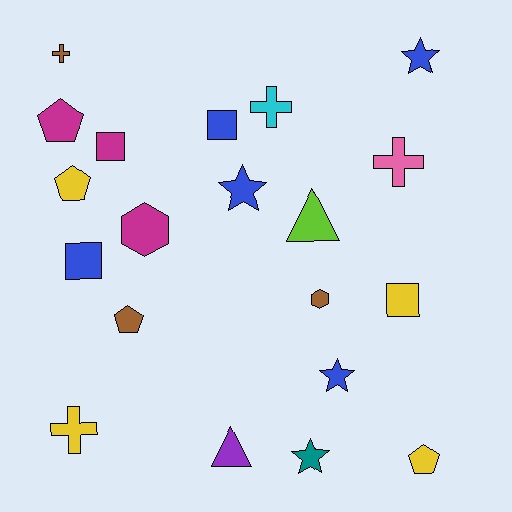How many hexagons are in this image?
There are 2 hexagons.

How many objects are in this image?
There are 20 objects.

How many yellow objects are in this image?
There are 4 yellow objects.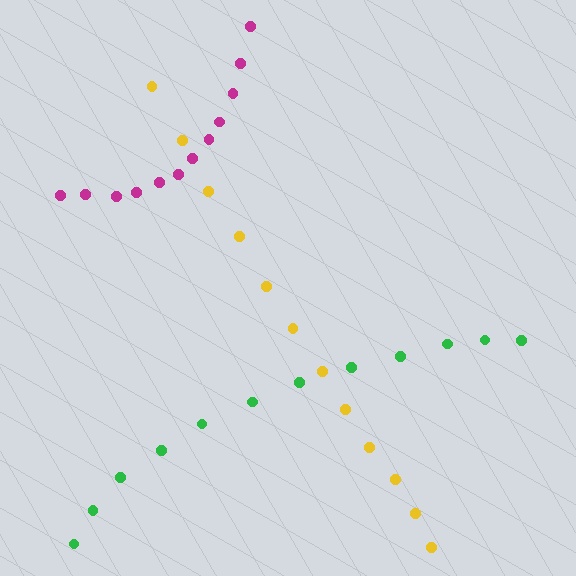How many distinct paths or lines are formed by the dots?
There are 3 distinct paths.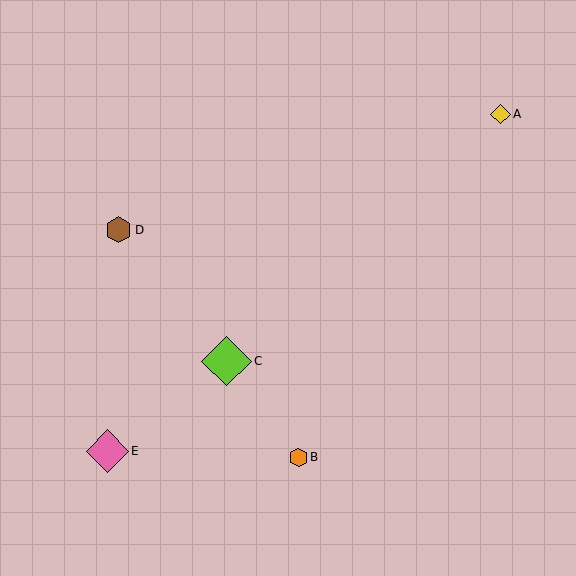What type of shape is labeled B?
Shape B is an orange hexagon.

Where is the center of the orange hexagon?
The center of the orange hexagon is at (298, 457).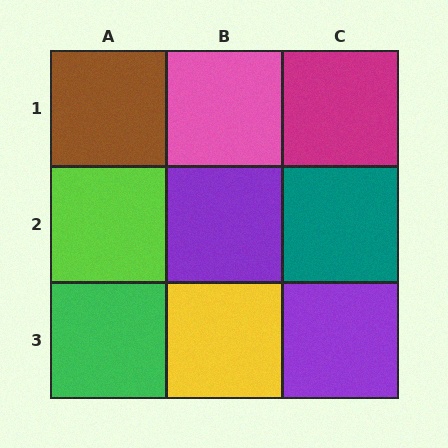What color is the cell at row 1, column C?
Magenta.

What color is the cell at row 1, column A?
Brown.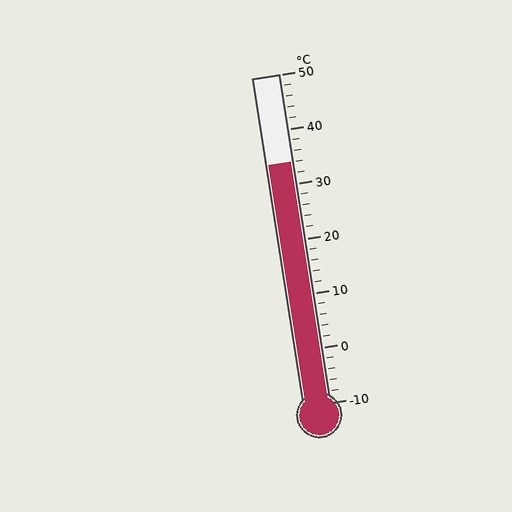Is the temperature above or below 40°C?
The temperature is below 40°C.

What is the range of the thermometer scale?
The thermometer scale ranges from -10°C to 50°C.